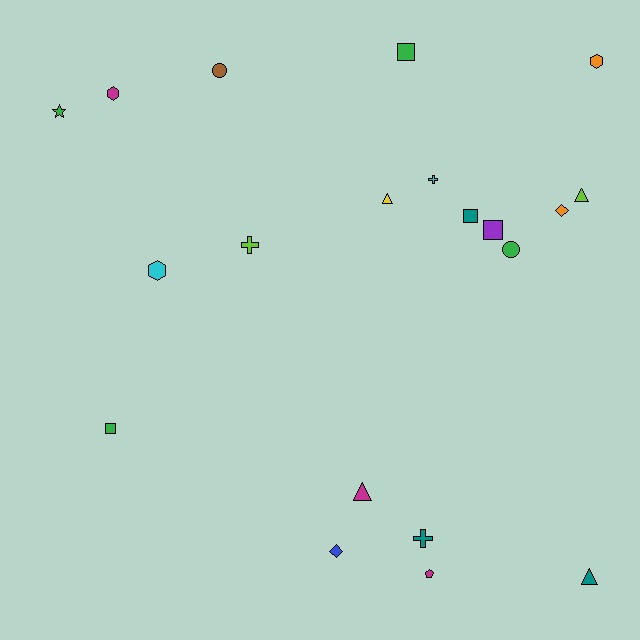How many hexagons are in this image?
There are 3 hexagons.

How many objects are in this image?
There are 20 objects.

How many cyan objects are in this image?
There are 2 cyan objects.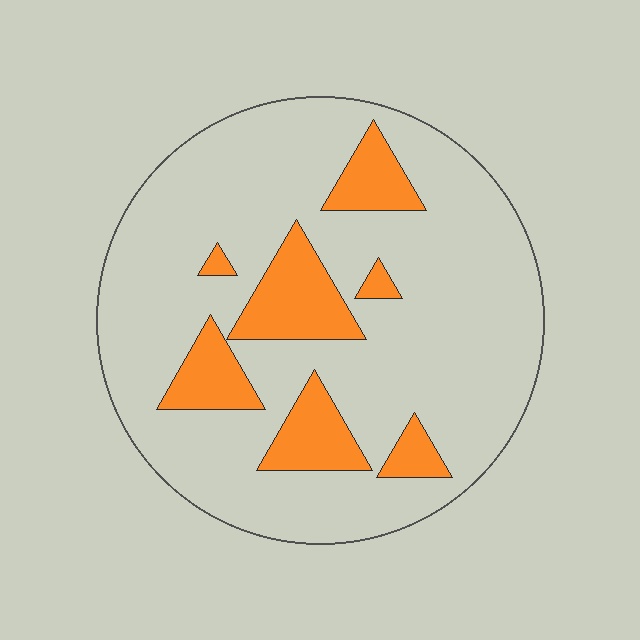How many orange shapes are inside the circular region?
7.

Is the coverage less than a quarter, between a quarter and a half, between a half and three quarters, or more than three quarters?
Less than a quarter.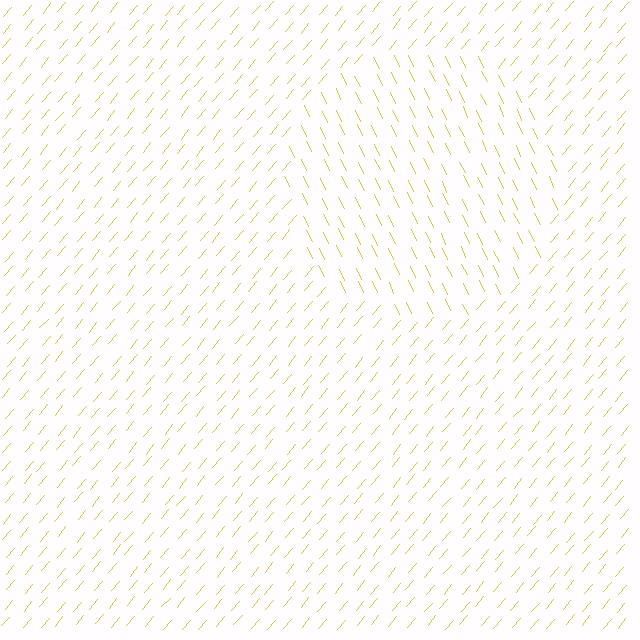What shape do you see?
I see a circle.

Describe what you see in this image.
The image is filled with small yellow line segments. A circle region in the image has lines oriented differently from the surrounding lines, creating a visible texture boundary.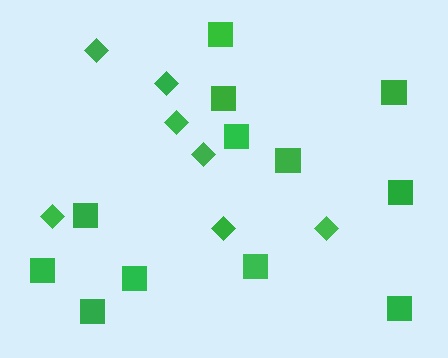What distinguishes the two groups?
There are 2 groups: one group of diamonds (7) and one group of squares (12).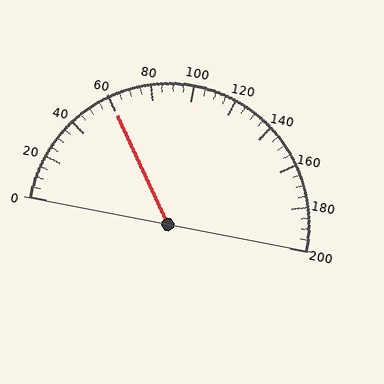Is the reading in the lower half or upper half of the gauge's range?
The reading is in the lower half of the range (0 to 200).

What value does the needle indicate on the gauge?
The needle indicates approximately 60.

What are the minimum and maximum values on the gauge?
The gauge ranges from 0 to 200.